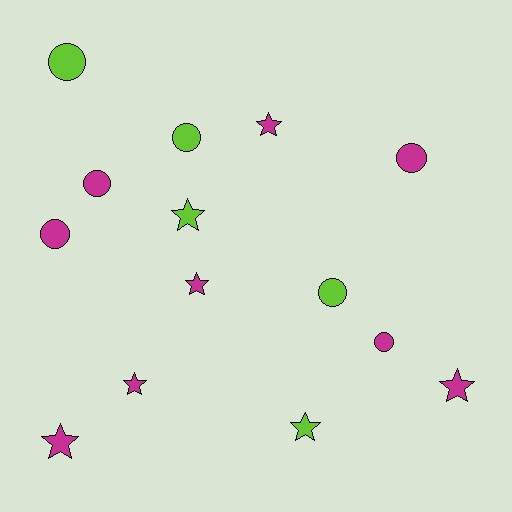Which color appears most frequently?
Magenta, with 9 objects.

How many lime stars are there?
There are 2 lime stars.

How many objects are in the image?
There are 14 objects.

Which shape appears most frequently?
Circle, with 7 objects.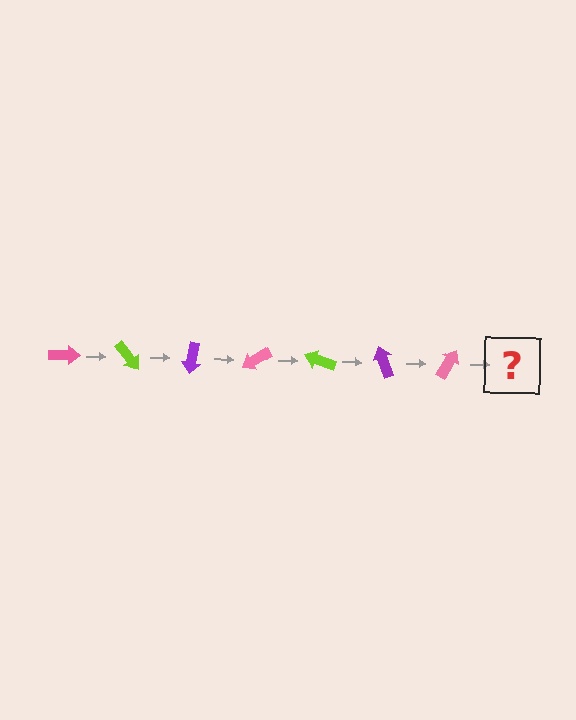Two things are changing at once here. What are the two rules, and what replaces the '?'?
The two rules are that it rotates 50 degrees each step and the color cycles through pink, lime, and purple. The '?' should be a lime arrow, rotated 350 degrees from the start.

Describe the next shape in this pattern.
It should be a lime arrow, rotated 350 degrees from the start.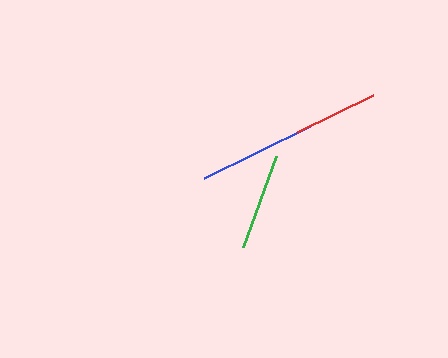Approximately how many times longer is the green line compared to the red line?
The green line is approximately 1.2 times the length of the red line.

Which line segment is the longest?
The blue line is the longest at approximately 118 pixels.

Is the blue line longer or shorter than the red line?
The blue line is longer than the red line.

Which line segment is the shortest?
The red line is the shortest at approximately 84 pixels.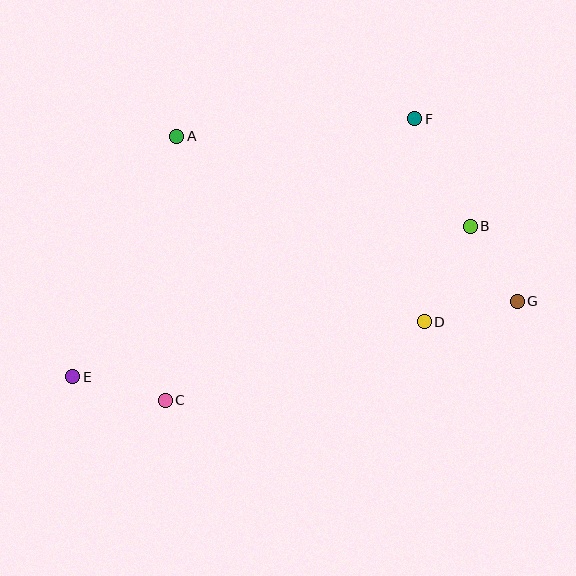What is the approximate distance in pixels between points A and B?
The distance between A and B is approximately 307 pixels.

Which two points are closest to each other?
Points B and G are closest to each other.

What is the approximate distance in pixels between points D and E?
The distance between D and E is approximately 356 pixels.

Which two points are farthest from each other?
Points E and G are farthest from each other.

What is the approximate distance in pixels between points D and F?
The distance between D and F is approximately 203 pixels.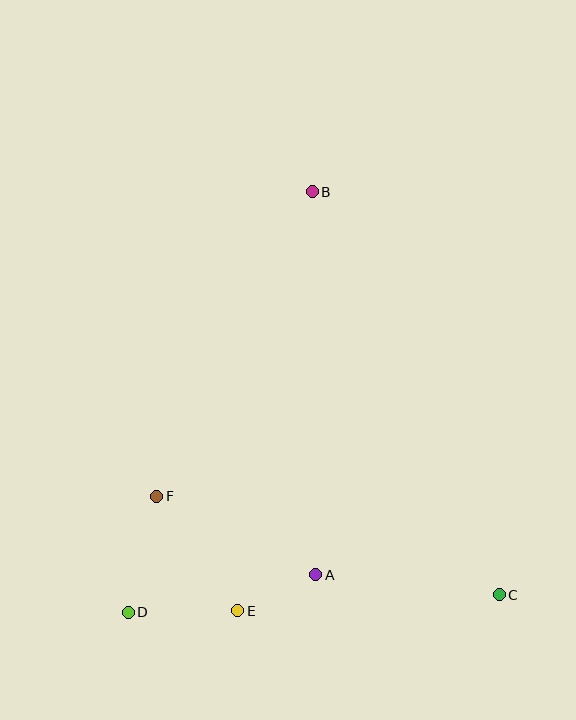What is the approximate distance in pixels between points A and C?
The distance between A and C is approximately 184 pixels.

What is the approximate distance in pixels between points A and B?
The distance between A and B is approximately 383 pixels.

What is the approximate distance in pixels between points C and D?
The distance between C and D is approximately 371 pixels.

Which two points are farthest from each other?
Points B and D are farthest from each other.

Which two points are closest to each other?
Points A and E are closest to each other.